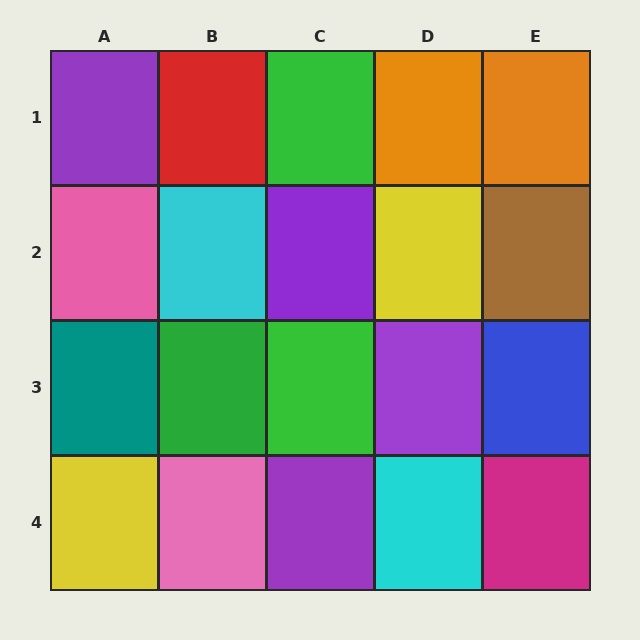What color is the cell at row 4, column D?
Cyan.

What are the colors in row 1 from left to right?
Purple, red, green, orange, orange.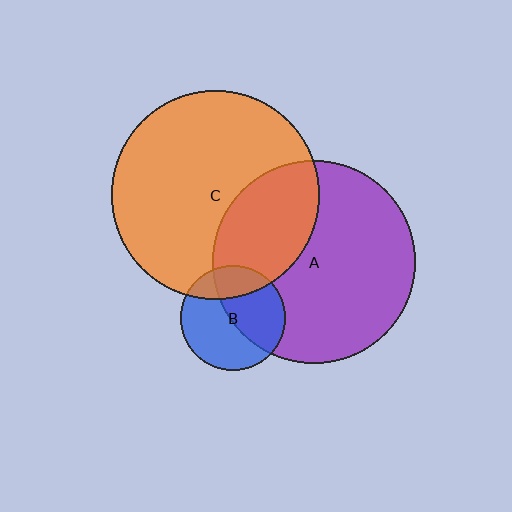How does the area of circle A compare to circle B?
Approximately 3.8 times.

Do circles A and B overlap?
Yes.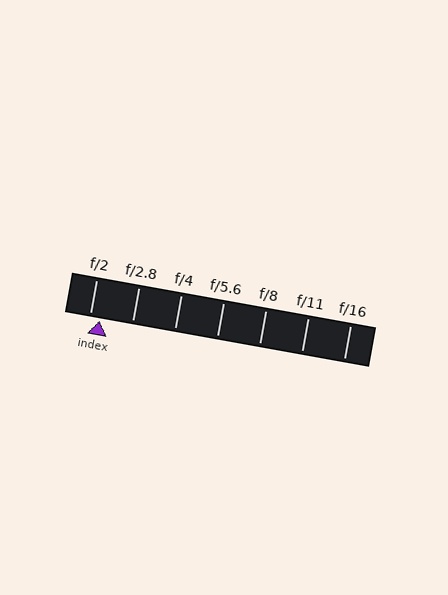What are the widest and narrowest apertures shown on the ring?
The widest aperture shown is f/2 and the narrowest is f/16.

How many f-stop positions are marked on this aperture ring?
There are 7 f-stop positions marked.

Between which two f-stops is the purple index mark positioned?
The index mark is between f/2 and f/2.8.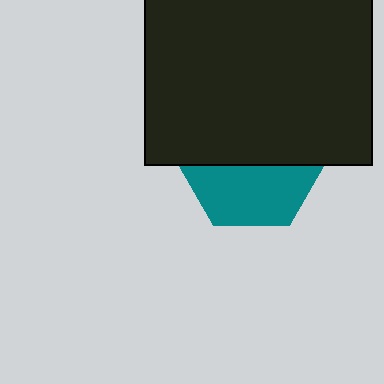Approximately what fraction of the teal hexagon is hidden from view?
Roughly 56% of the teal hexagon is hidden behind the black square.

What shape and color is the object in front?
The object in front is a black square.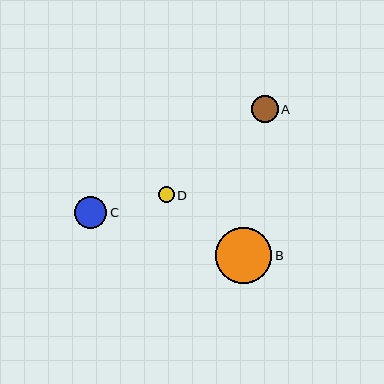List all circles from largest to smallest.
From largest to smallest: B, C, A, D.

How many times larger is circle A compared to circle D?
Circle A is approximately 1.7 times the size of circle D.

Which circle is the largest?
Circle B is the largest with a size of approximately 57 pixels.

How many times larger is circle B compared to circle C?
Circle B is approximately 1.7 times the size of circle C.